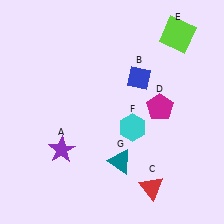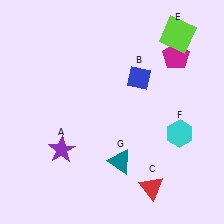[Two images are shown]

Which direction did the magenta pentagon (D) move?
The magenta pentagon (D) moved up.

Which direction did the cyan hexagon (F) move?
The cyan hexagon (F) moved right.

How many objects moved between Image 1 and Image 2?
2 objects moved between the two images.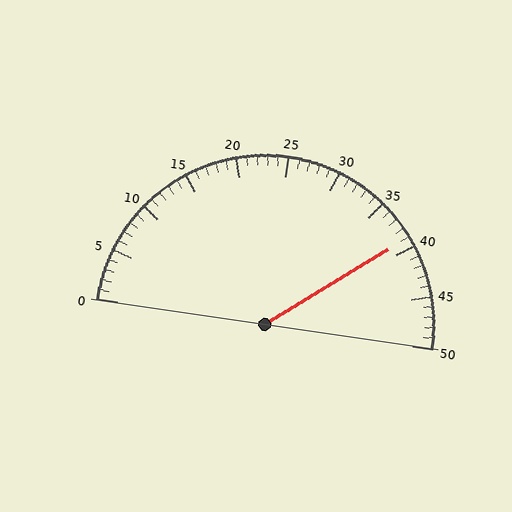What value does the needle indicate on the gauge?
The needle indicates approximately 39.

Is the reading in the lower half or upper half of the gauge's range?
The reading is in the upper half of the range (0 to 50).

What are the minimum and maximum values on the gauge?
The gauge ranges from 0 to 50.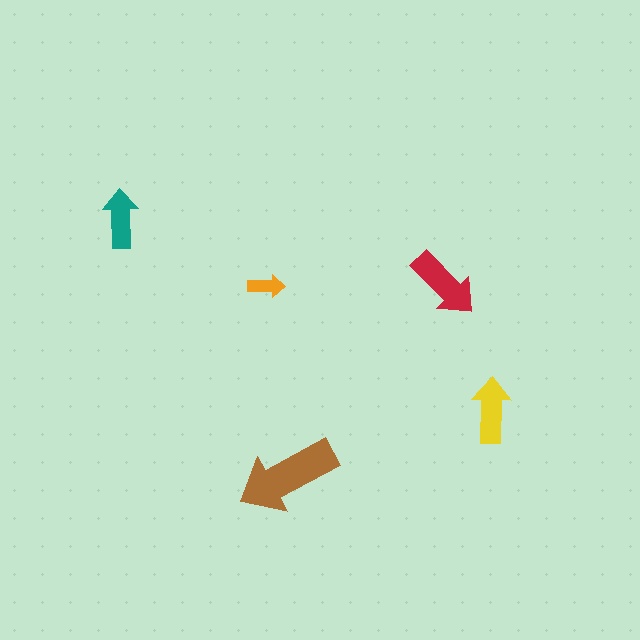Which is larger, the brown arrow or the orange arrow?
The brown one.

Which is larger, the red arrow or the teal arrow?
The red one.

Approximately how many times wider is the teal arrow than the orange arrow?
About 1.5 times wider.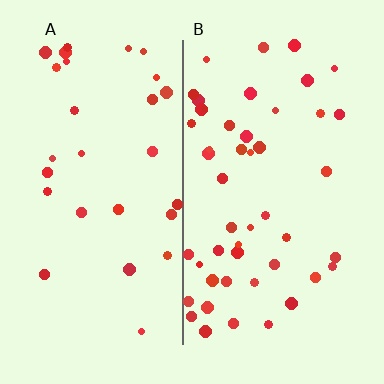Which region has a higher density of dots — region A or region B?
B (the right).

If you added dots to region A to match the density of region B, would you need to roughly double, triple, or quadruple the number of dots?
Approximately double.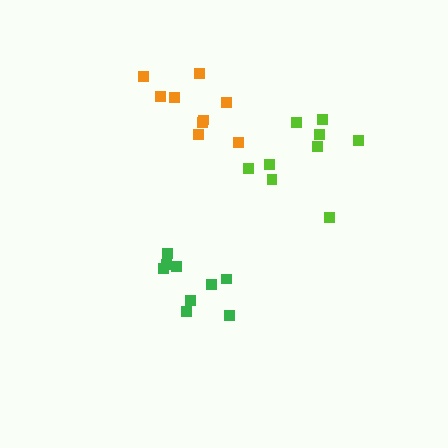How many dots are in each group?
Group 1: 9 dots, Group 2: 9 dots, Group 3: 9 dots (27 total).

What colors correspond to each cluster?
The clusters are colored: orange, green, lime.